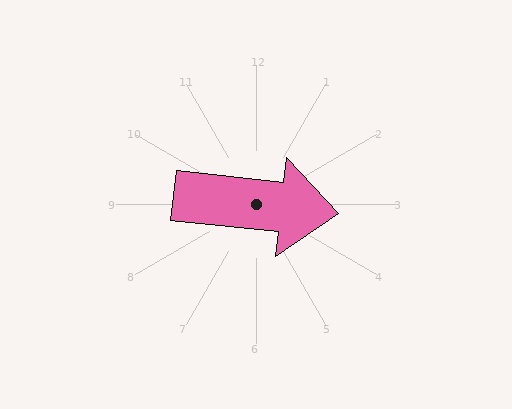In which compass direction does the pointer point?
East.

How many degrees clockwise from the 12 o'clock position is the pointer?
Approximately 96 degrees.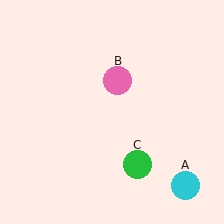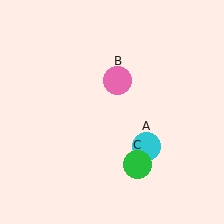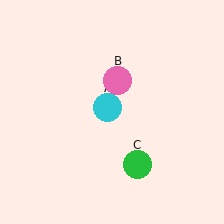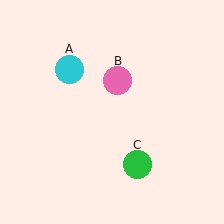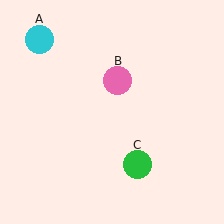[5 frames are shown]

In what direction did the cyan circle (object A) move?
The cyan circle (object A) moved up and to the left.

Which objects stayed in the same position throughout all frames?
Pink circle (object B) and green circle (object C) remained stationary.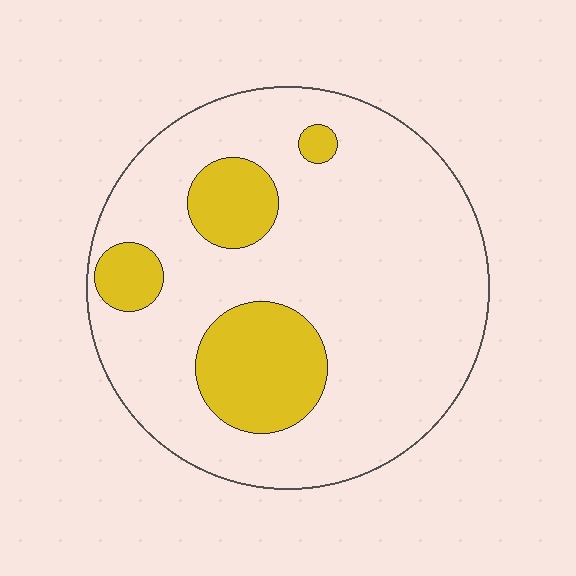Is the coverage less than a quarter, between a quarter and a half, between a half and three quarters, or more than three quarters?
Less than a quarter.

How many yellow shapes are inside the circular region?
4.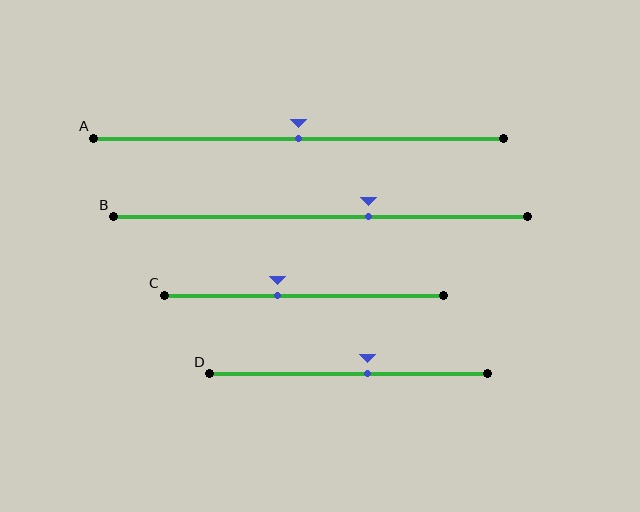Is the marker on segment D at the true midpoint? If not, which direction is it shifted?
No, the marker on segment D is shifted to the right by about 7% of the segment length.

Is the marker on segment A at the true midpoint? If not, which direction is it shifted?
Yes, the marker on segment A is at the true midpoint.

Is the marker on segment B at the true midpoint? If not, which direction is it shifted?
No, the marker on segment B is shifted to the right by about 12% of the segment length.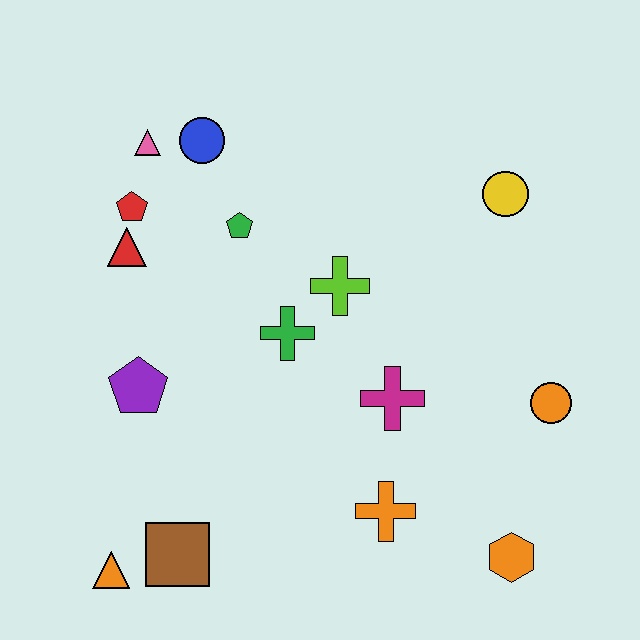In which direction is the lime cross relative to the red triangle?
The lime cross is to the right of the red triangle.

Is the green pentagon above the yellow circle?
No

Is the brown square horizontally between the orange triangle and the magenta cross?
Yes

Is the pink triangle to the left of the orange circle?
Yes